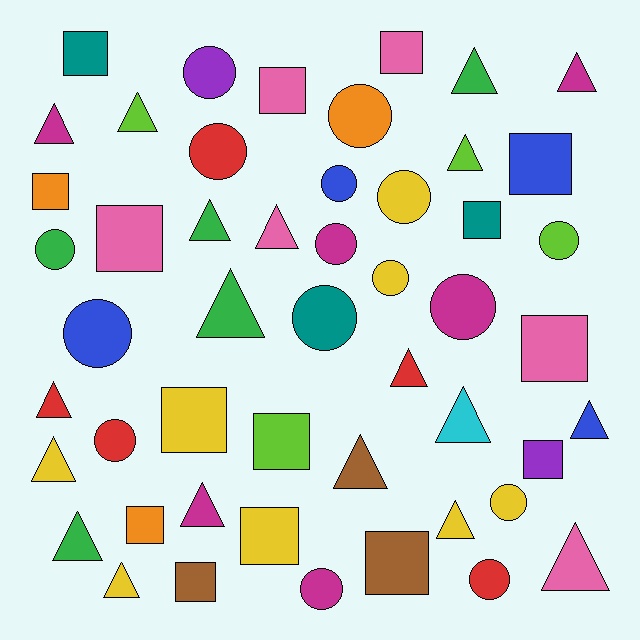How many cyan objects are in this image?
There is 1 cyan object.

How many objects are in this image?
There are 50 objects.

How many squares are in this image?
There are 15 squares.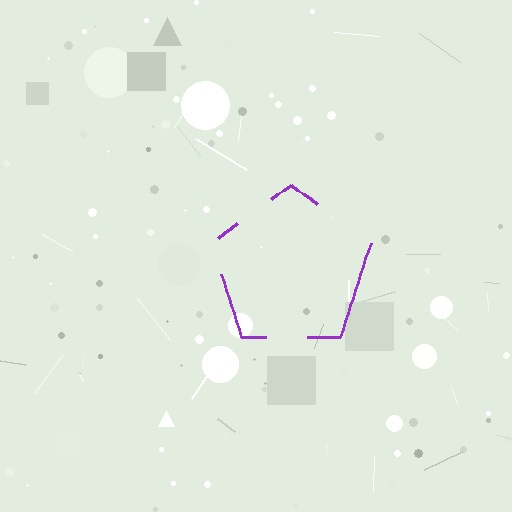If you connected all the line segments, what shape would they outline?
They would outline a pentagon.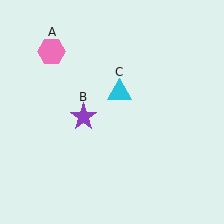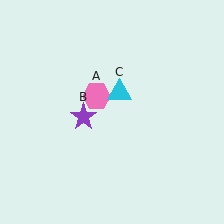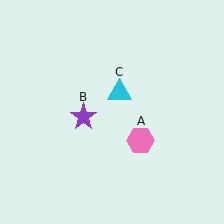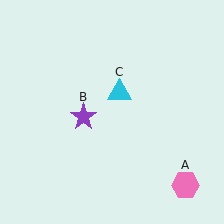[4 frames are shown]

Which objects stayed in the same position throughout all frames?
Purple star (object B) and cyan triangle (object C) remained stationary.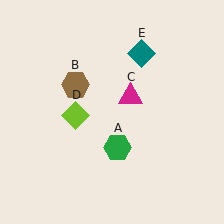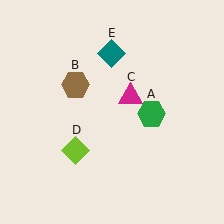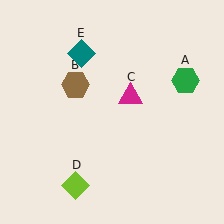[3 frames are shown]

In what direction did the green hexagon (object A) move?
The green hexagon (object A) moved up and to the right.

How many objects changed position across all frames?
3 objects changed position: green hexagon (object A), lime diamond (object D), teal diamond (object E).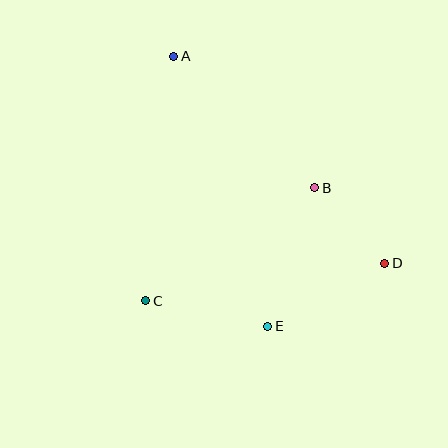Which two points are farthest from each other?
Points A and D are farthest from each other.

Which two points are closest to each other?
Points B and D are closest to each other.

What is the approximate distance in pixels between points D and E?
The distance between D and E is approximately 133 pixels.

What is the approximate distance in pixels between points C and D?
The distance between C and D is approximately 242 pixels.